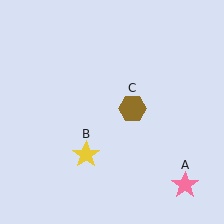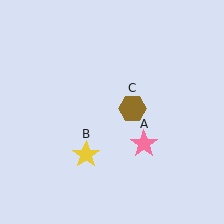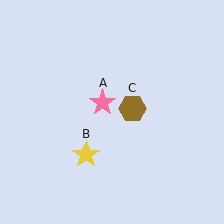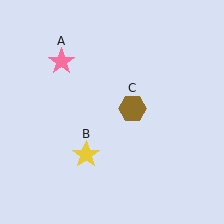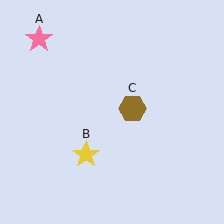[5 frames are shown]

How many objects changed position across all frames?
1 object changed position: pink star (object A).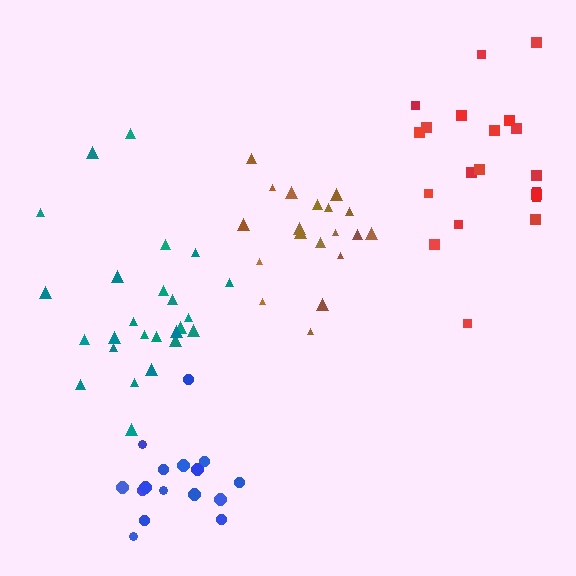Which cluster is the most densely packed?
Blue.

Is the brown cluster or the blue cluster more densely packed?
Blue.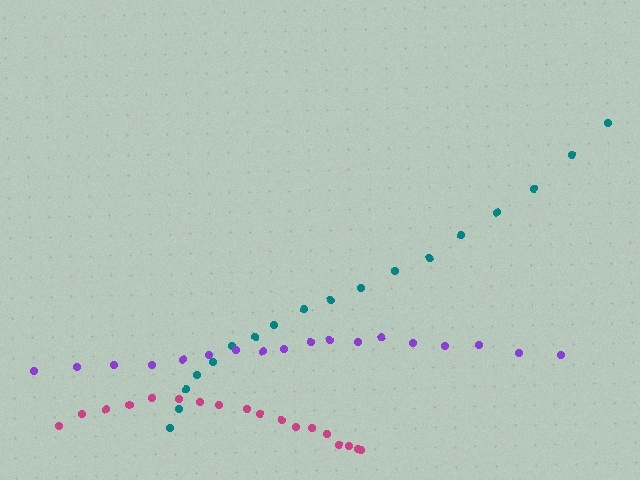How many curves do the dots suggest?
There are 3 distinct paths.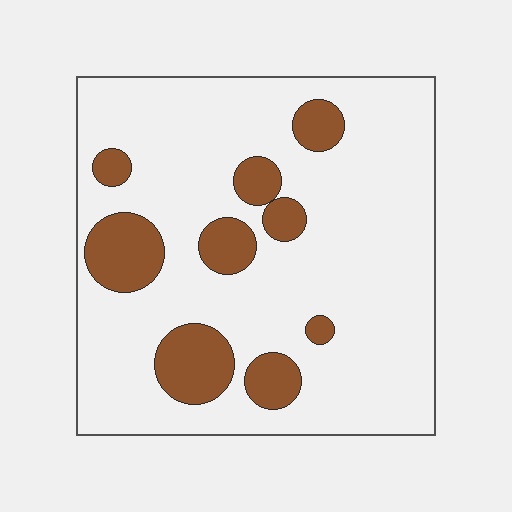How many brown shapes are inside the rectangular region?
9.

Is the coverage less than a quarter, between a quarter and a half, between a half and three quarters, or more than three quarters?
Less than a quarter.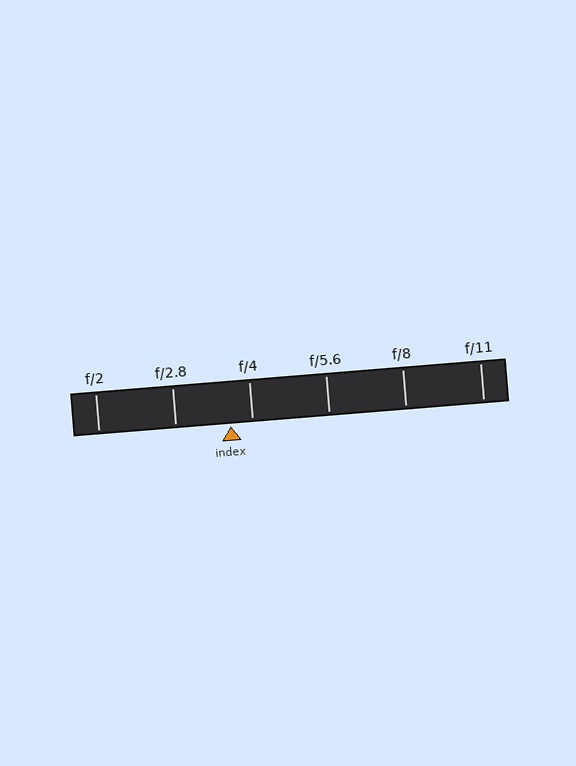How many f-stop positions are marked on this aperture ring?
There are 6 f-stop positions marked.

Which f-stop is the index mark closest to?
The index mark is closest to f/4.